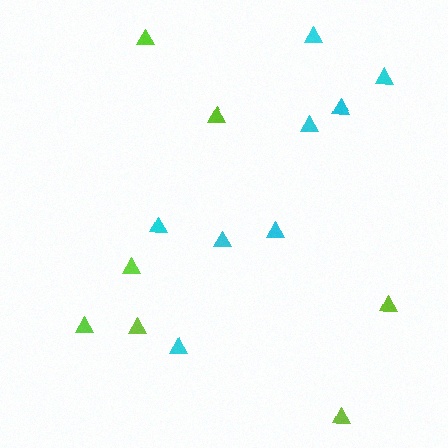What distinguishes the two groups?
There are 2 groups: one group of lime triangles (7) and one group of cyan triangles (8).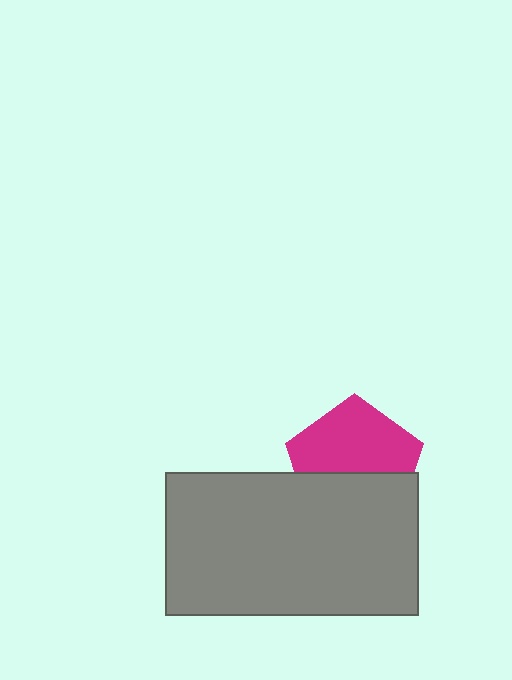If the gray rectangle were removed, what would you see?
You would see the complete magenta pentagon.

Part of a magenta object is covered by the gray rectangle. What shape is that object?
It is a pentagon.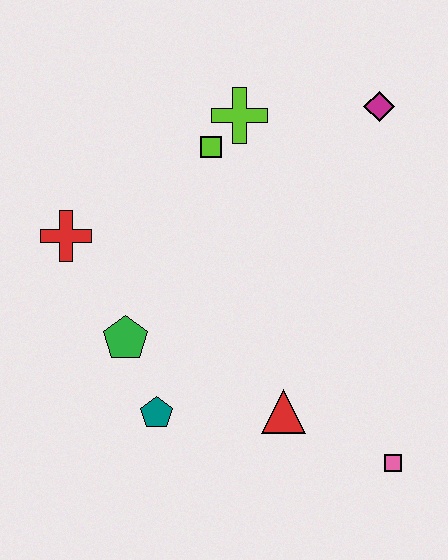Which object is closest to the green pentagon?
The teal pentagon is closest to the green pentagon.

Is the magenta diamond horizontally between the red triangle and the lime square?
No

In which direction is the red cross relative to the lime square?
The red cross is to the left of the lime square.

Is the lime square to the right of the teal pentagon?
Yes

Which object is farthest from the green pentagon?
The magenta diamond is farthest from the green pentagon.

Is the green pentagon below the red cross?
Yes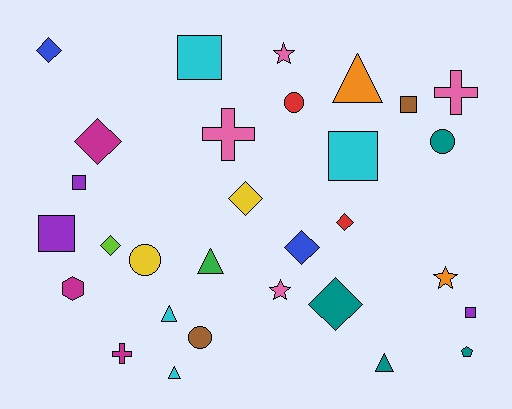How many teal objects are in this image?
There are 4 teal objects.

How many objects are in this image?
There are 30 objects.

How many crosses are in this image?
There are 3 crosses.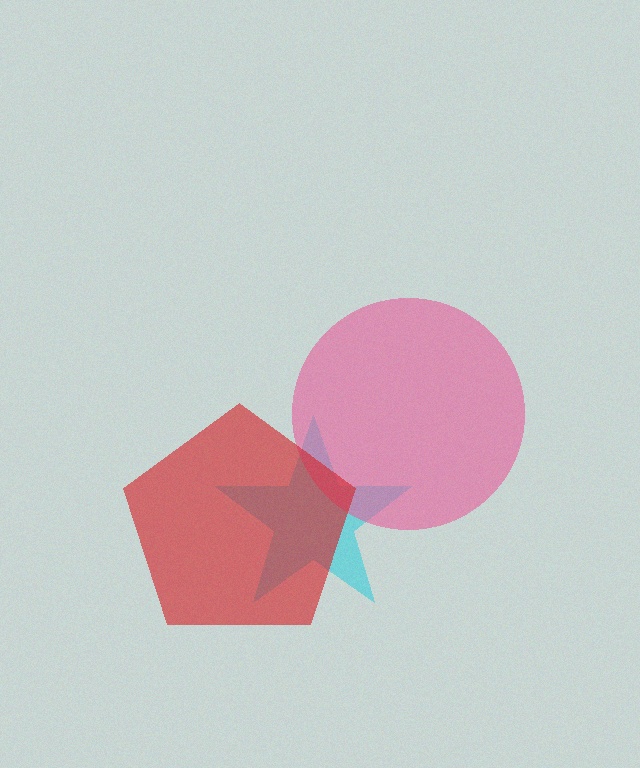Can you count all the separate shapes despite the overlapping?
Yes, there are 3 separate shapes.